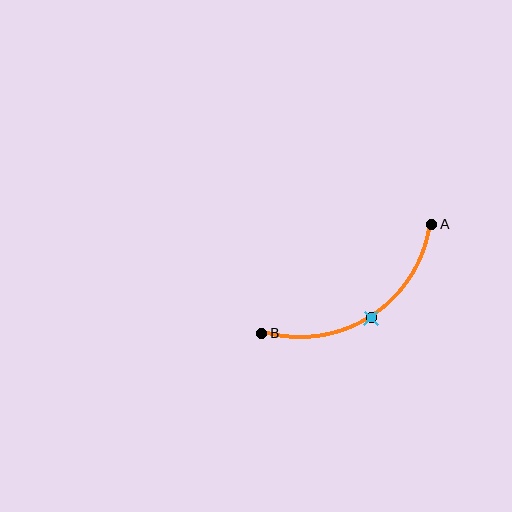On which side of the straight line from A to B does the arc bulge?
The arc bulges below the straight line connecting A and B.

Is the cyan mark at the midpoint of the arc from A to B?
Yes. The cyan mark lies on the arc at equal arc-length from both A and B — it is the arc midpoint.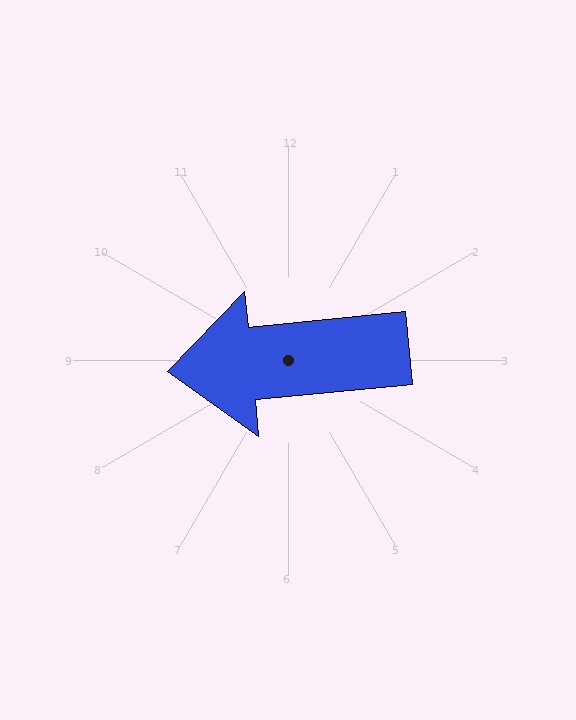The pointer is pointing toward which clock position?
Roughly 9 o'clock.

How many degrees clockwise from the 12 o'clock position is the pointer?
Approximately 264 degrees.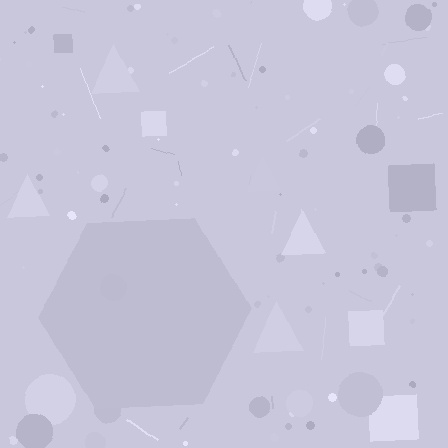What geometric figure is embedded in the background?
A hexagon is embedded in the background.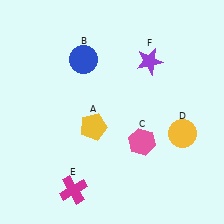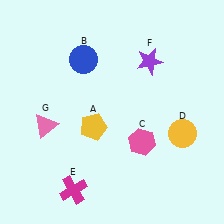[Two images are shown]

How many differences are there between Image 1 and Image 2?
There is 1 difference between the two images.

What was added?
A pink triangle (G) was added in Image 2.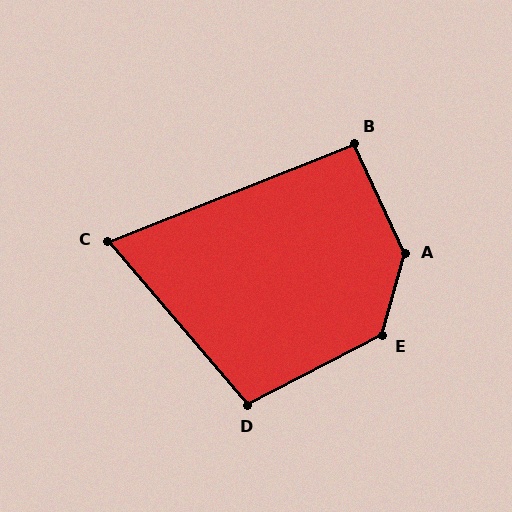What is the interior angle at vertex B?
Approximately 93 degrees (approximately right).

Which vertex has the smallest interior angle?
C, at approximately 71 degrees.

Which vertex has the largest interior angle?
A, at approximately 140 degrees.